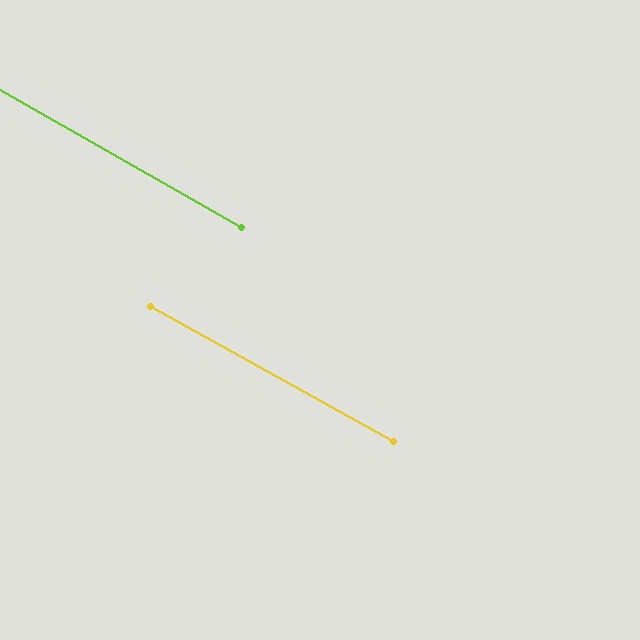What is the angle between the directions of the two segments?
Approximately 0 degrees.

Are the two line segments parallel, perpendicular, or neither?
Parallel — their directions differ by only 0.3°.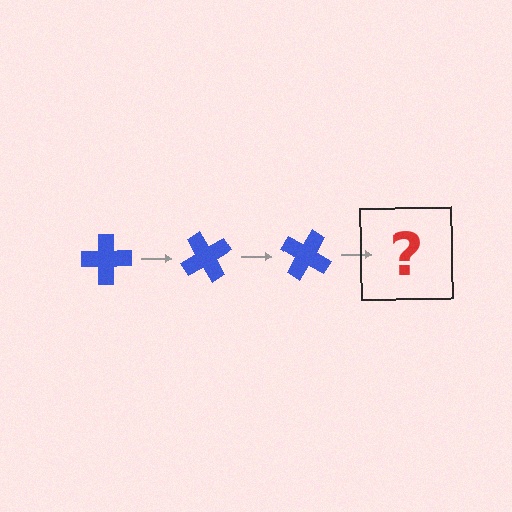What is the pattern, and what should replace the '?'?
The pattern is that the cross rotates 60 degrees each step. The '?' should be a blue cross rotated 180 degrees.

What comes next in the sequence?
The next element should be a blue cross rotated 180 degrees.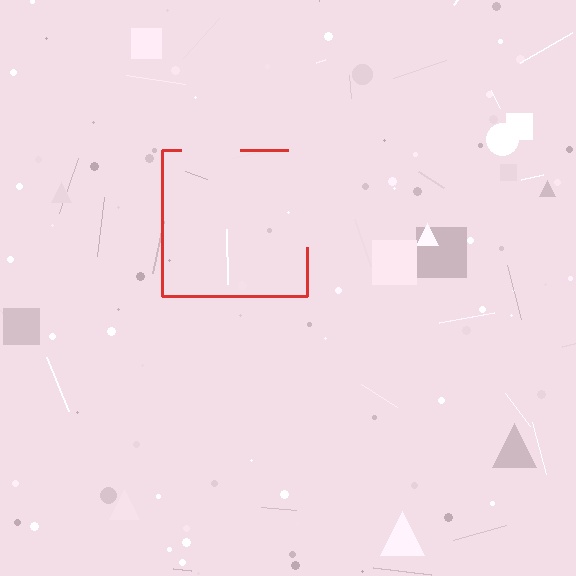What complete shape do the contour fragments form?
The contour fragments form a square.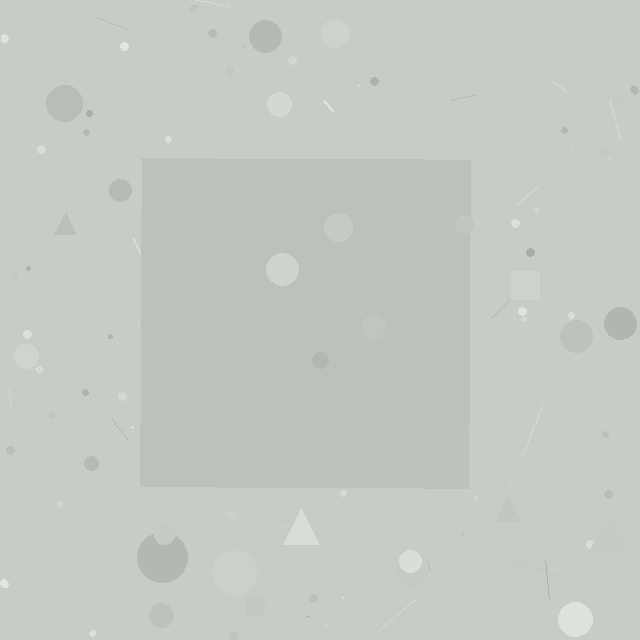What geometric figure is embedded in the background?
A square is embedded in the background.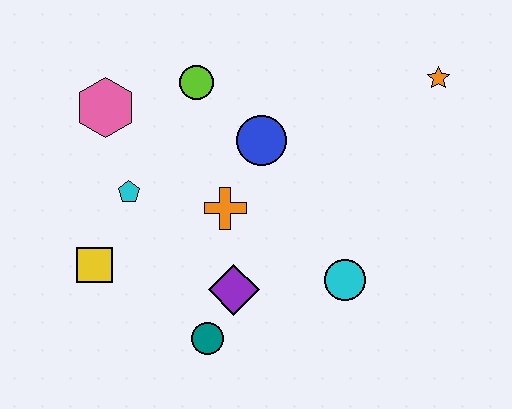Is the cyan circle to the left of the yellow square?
No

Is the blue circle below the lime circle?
Yes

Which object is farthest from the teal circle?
The orange star is farthest from the teal circle.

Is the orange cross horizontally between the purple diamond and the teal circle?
Yes